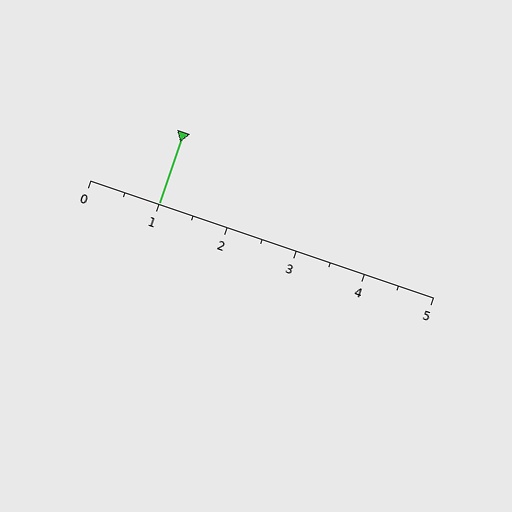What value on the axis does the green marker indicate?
The marker indicates approximately 1.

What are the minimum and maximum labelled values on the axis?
The axis runs from 0 to 5.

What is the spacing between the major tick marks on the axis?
The major ticks are spaced 1 apart.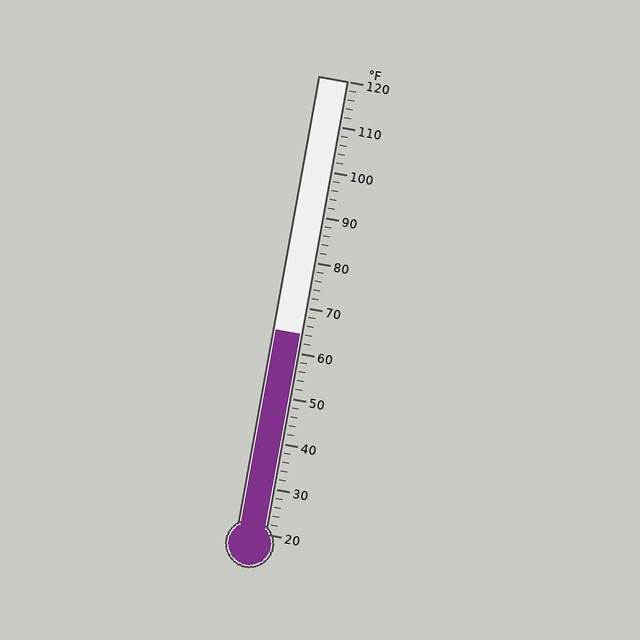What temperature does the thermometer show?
The thermometer shows approximately 64°F.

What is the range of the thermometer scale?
The thermometer scale ranges from 20°F to 120°F.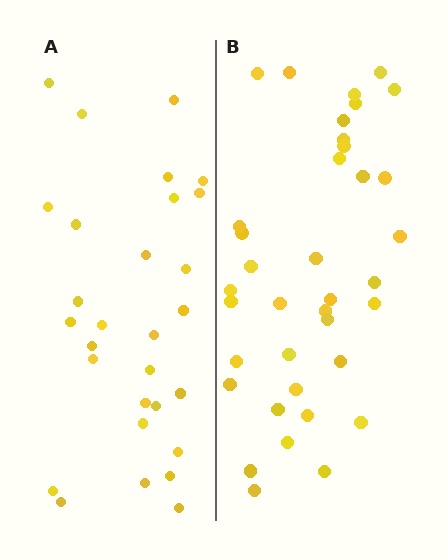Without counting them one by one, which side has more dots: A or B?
Region B (the right region) has more dots.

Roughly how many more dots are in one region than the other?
Region B has roughly 8 or so more dots than region A.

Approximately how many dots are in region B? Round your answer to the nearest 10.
About 40 dots. (The exact count is 37, which rounds to 40.)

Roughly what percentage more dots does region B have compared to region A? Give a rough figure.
About 30% more.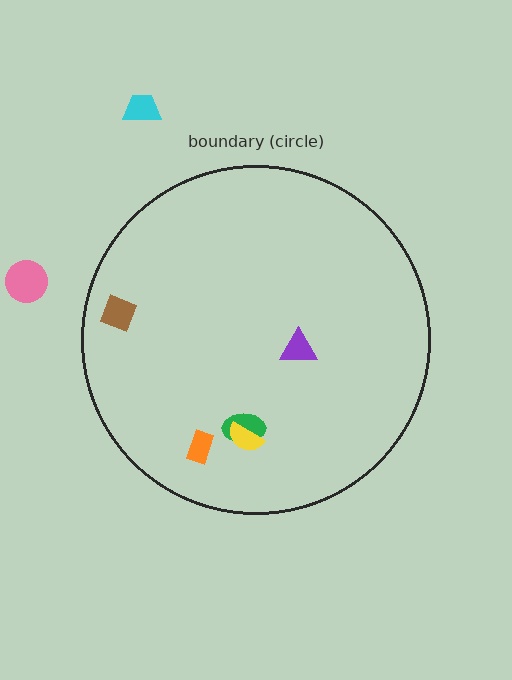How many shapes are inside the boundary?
5 inside, 2 outside.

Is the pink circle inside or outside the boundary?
Outside.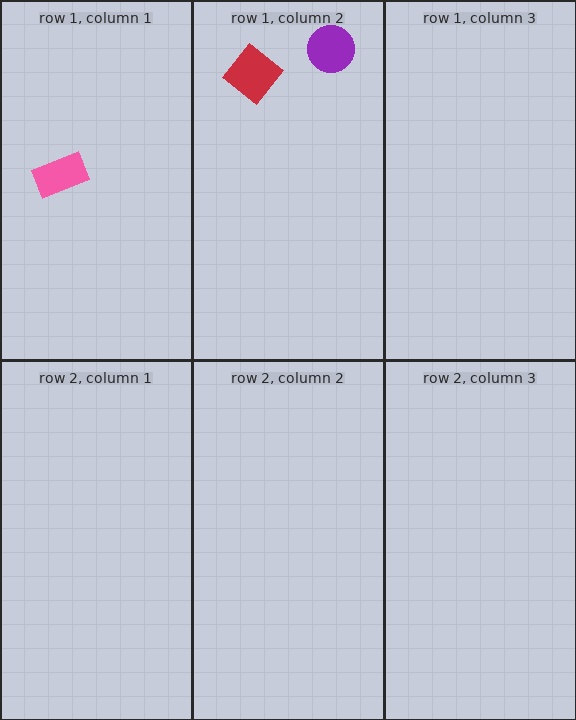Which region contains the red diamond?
The row 1, column 2 region.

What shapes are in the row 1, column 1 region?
The pink rectangle.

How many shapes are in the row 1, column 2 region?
2.